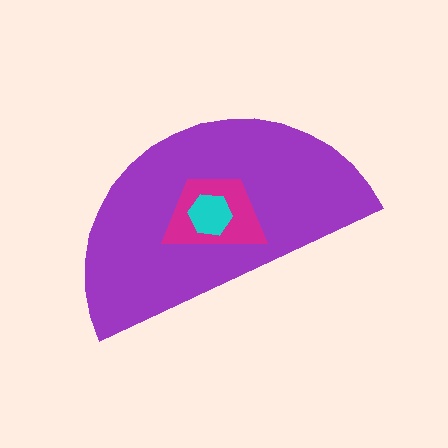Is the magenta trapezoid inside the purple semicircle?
Yes.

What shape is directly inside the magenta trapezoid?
The cyan hexagon.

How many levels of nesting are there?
3.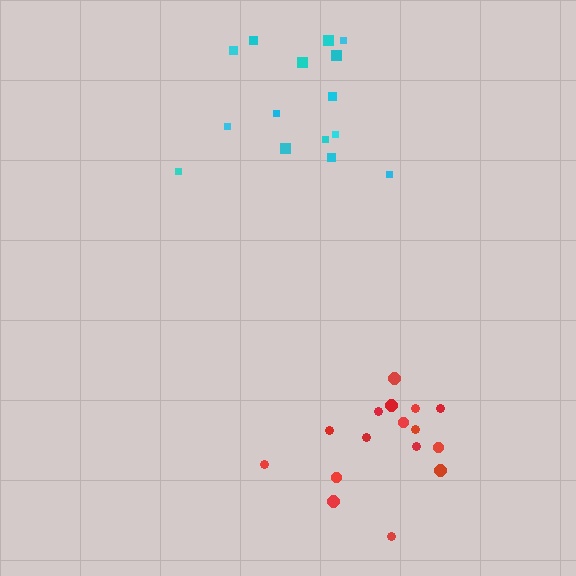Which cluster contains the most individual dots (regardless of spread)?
Red (16).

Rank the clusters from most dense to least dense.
red, cyan.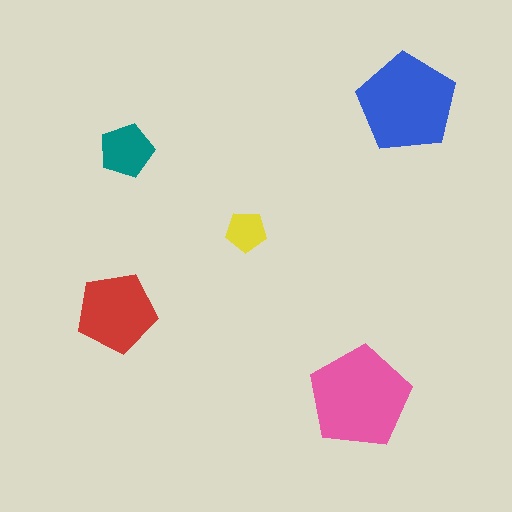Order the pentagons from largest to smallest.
the pink one, the blue one, the red one, the teal one, the yellow one.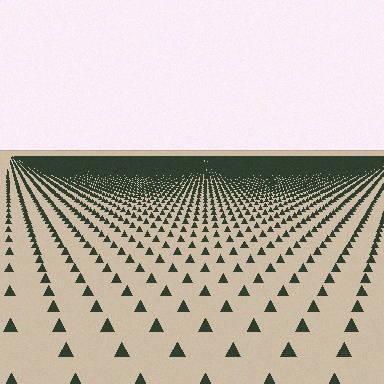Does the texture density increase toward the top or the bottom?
Density increases toward the top.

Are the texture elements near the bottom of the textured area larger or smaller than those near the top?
Larger. Near the bottom, elements are closer to the viewer and appear at a bigger on-screen size.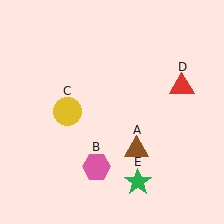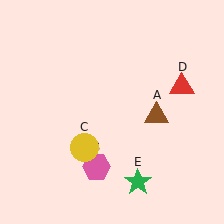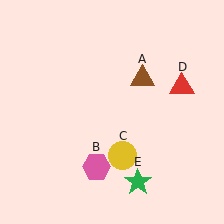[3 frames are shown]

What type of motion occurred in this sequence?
The brown triangle (object A), yellow circle (object C) rotated counterclockwise around the center of the scene.